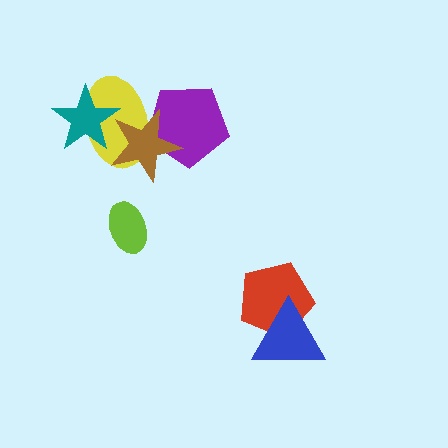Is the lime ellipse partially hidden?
No, no other shape covers it.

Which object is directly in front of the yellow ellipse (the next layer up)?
The teal star is directly in front of the yellow ellipse.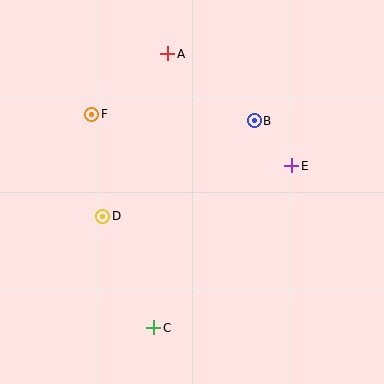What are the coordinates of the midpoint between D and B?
The midpoint between D and B is at (179, 168).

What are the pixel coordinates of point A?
Point A is at (168, 54).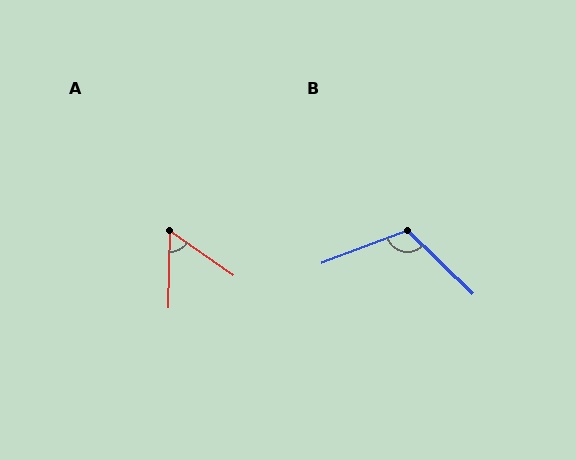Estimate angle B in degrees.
Approximately 115 degrees.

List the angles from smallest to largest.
A (56°), B (115°).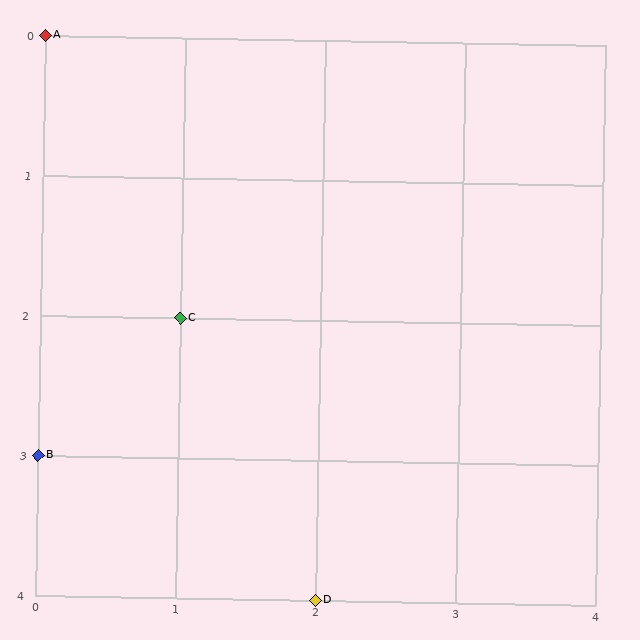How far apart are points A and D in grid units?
Points A and D are 2 columns and 4 rows apart (about 4.5 grid units diagonally).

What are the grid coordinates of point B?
Point B is at grid coordinates (0, 3).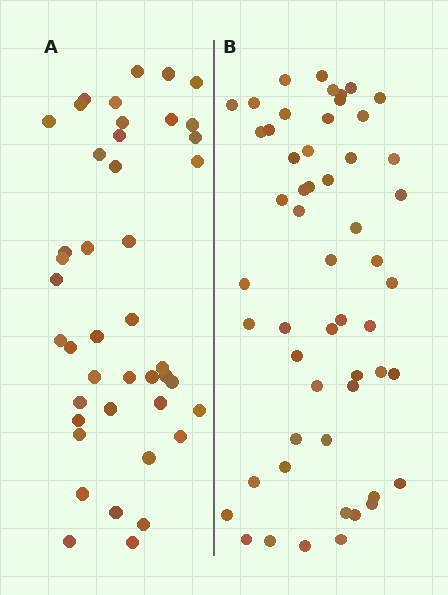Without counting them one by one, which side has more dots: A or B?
Region B (the right region) has more dots.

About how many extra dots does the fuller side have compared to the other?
Region B has roughly 12 or so more dots than region A.